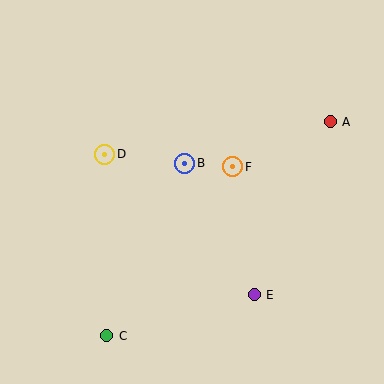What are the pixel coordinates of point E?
Point E is at (254, 295).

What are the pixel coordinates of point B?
Point B is at (185, 163).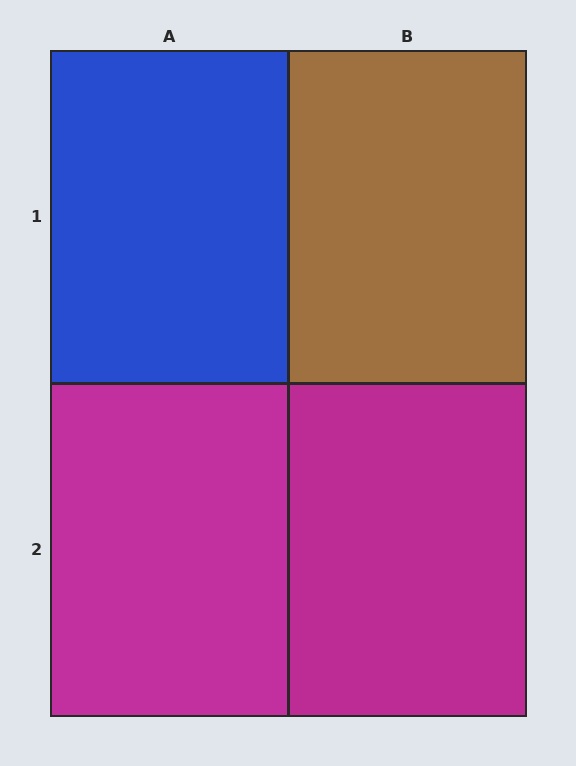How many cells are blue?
1 cell is blue.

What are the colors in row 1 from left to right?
Blue, brown.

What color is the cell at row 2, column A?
Magenta.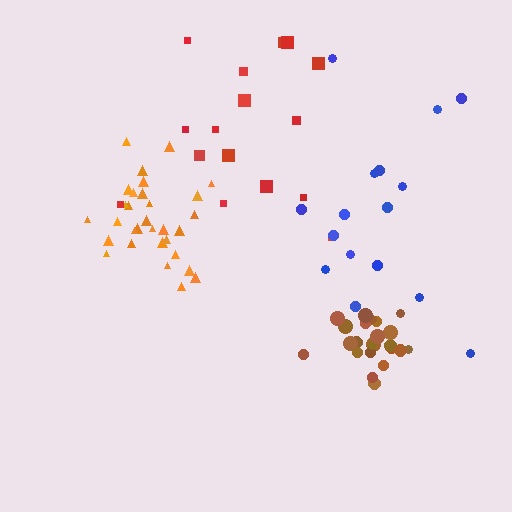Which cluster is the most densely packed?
Brown.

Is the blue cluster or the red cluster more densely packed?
Blue.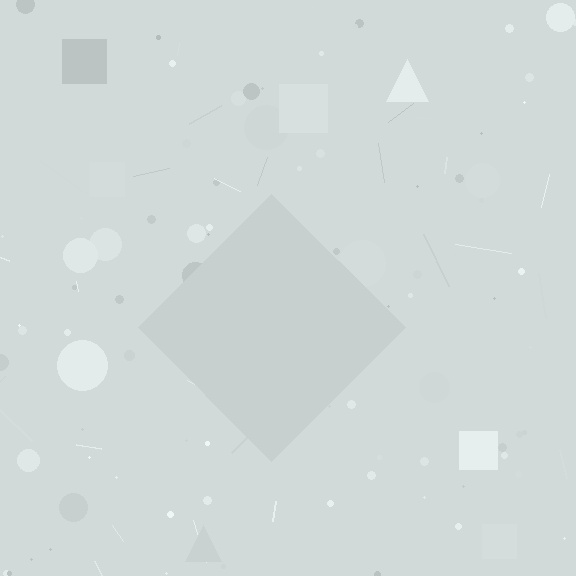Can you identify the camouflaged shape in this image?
The camouflaged shape is a diamond.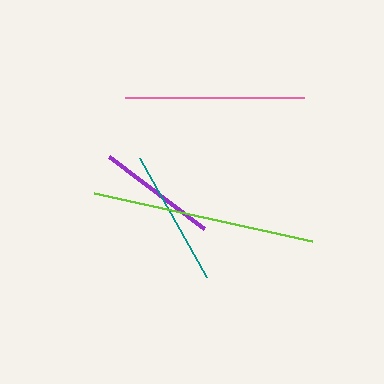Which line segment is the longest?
The lime line is the longest at approximately 223 pixels.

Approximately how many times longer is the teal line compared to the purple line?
The teal line is approximately 1.1 times the length of the purple line.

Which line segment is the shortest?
The purple line is the shortest at approximately 119 pixels.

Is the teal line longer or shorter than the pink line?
The pink line is longer than the teal line.